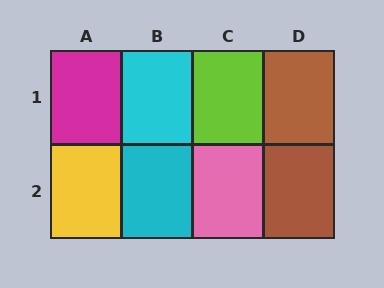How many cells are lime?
1 cell is lime.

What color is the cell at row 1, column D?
Brown.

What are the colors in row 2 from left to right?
Yellow, cyan, pink, brown.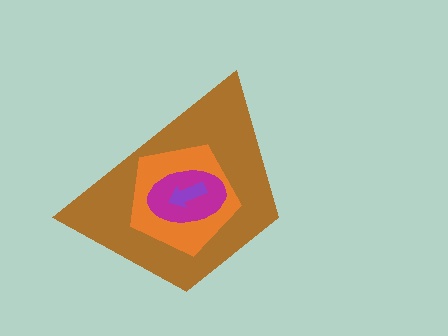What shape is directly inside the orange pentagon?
The magenta ellipse.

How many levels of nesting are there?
4.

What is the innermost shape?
The purple arrow.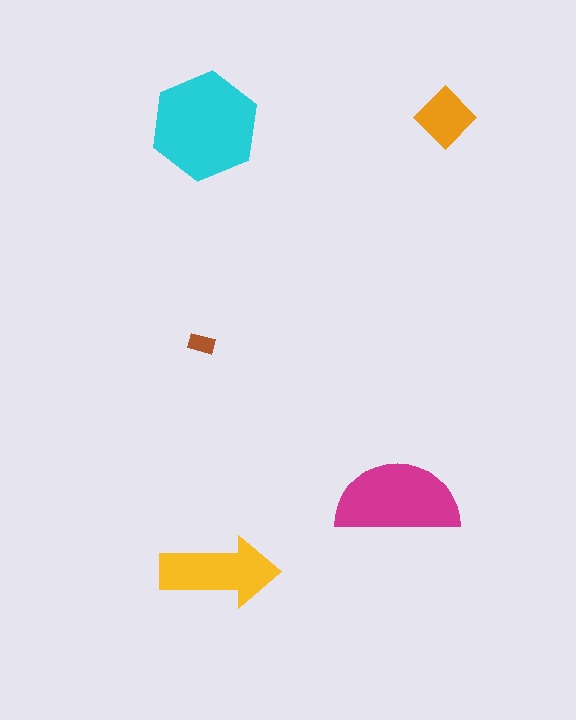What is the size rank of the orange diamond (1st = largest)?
4th.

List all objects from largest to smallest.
The cyan hexagon, the magenta semicircle, the yellow arrow, the orange diamond, the brown rectangle.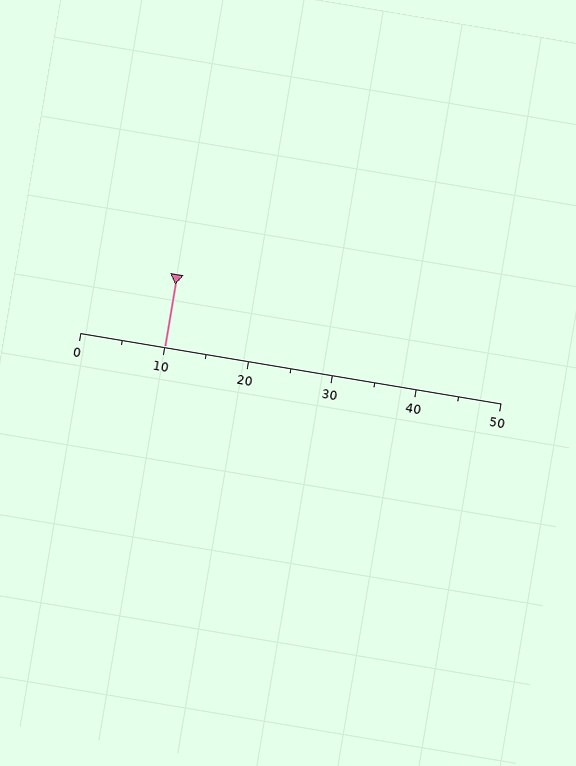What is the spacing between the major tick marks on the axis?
The major ticks are spaced 10 apart.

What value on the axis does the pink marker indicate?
The marker indicates approximately 10.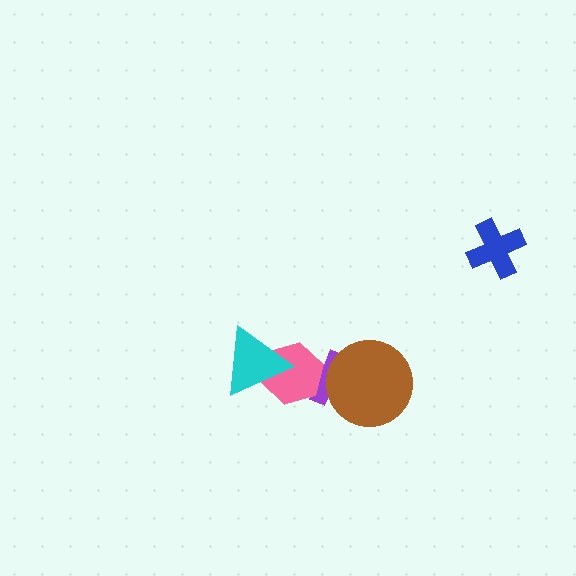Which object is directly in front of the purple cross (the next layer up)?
The pink hexagon is directly in front of the purple cross.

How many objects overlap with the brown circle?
1 object overlaps with the brown circle.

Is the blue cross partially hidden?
No, no other shape covers it.